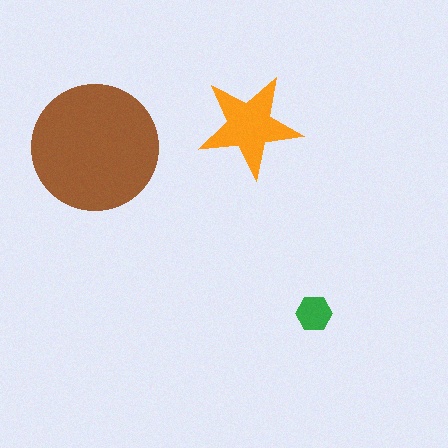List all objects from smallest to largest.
The green hexagon, the orange star, the brown circle.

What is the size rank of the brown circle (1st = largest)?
1st.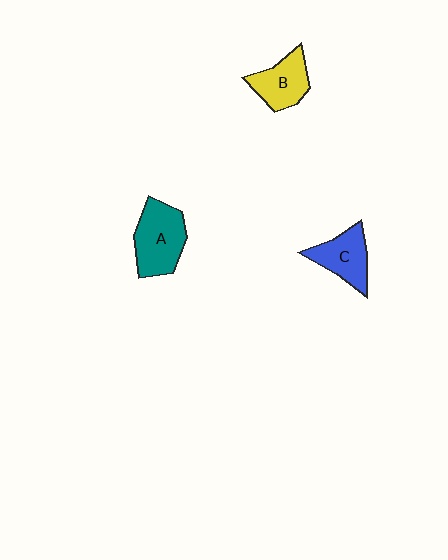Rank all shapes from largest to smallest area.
From largest to smallest: A (teal), B (yellow), C (blue).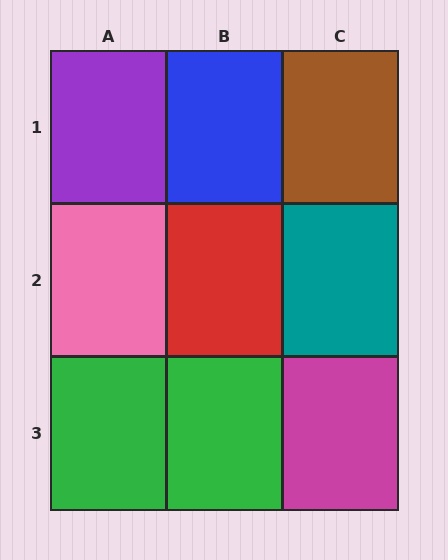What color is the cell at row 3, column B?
Green.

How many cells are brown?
1 cell is brown.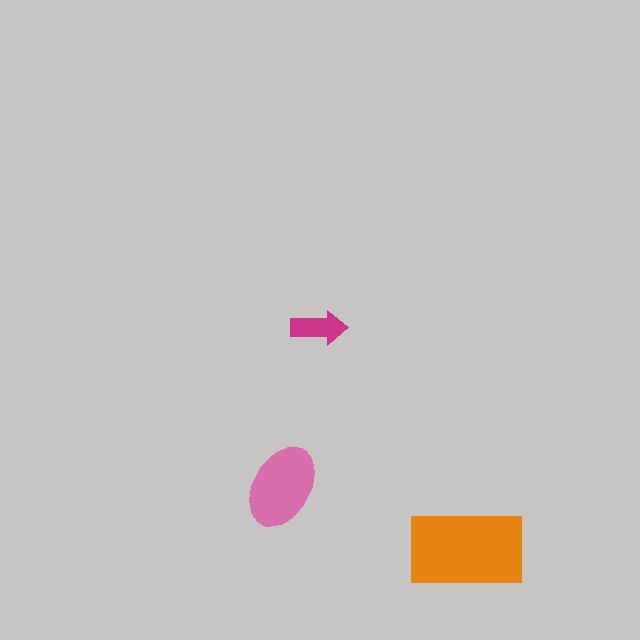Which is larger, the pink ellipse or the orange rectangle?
The orange rectangle.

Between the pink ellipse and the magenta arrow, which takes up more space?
The pink ellipse.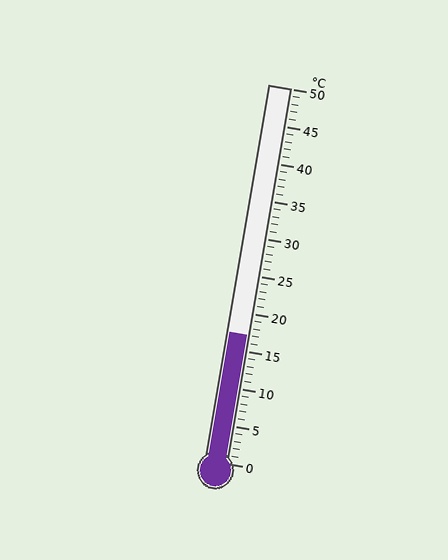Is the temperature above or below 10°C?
The temperature is above 10°C.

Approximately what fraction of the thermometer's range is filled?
The thermometer is filled to approximately 35% of its range.